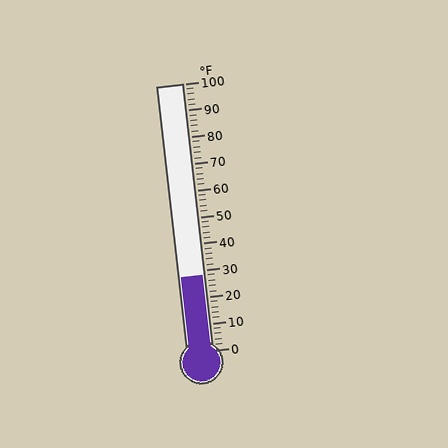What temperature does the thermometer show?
The thermometer shows approximately 28°F.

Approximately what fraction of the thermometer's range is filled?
The thermometer is filled to approximately 30% of its range.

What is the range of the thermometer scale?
The thermometer scale ranges from 0°F to 100°F.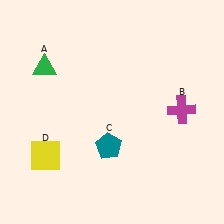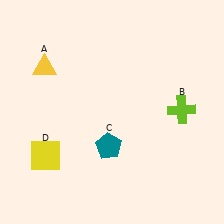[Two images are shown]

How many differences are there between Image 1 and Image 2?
There are 2 differences between the two images.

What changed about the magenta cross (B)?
In Image 1, B is magenta. In Image 2, it changed to lime.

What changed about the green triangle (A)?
In Image 1, A is green. In Image 2, it changed to yellow.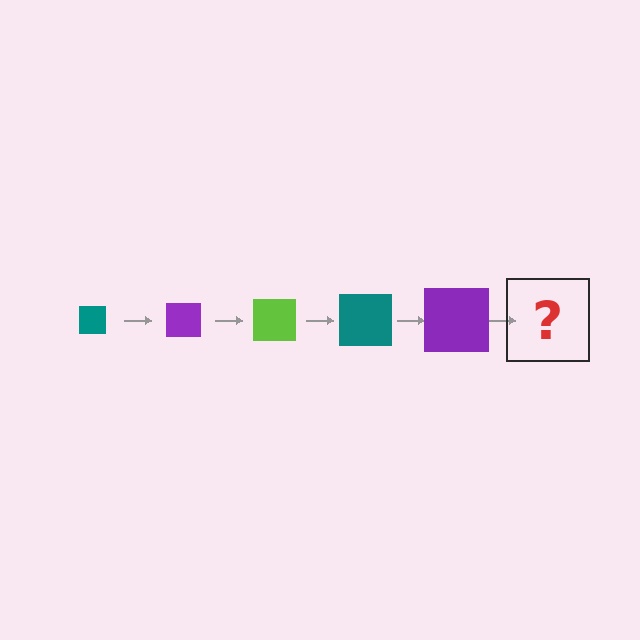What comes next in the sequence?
The next element should be a lime square, larger than the previous one.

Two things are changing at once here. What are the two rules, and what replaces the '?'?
The two rules are that the square grows larger each step and the color cycles through teal, purple, and lime. The '?' should be a lime square, larger than the previous one.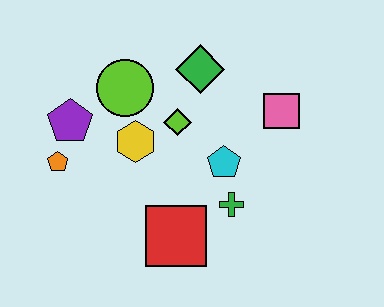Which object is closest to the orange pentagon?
The purple pentagon is closest to the orange pentagon.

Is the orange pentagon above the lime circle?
No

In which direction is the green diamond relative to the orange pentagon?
The green diamond is to the right of the orange pentagon.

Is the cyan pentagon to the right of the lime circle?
Yes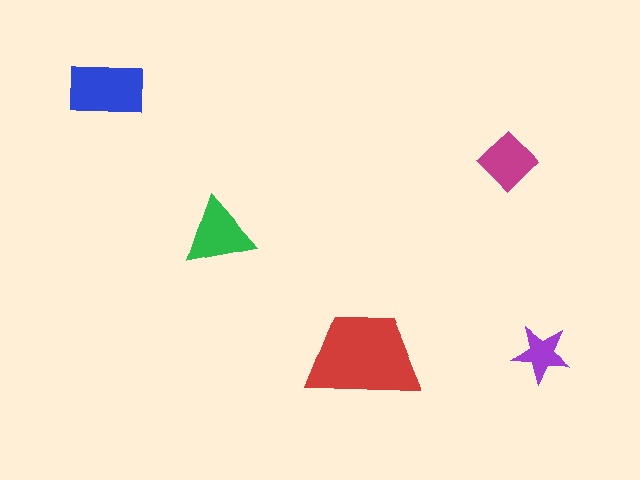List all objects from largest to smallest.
The red trapezoid, the blue rectangle, the green triangle, the magenta diamond, the purple star.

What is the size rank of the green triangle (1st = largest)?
3rd.